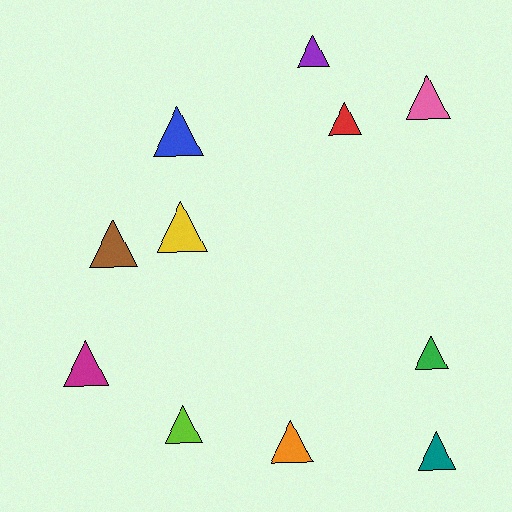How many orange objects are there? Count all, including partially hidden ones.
There is 1 orange object.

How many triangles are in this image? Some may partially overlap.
There are 11 triangles.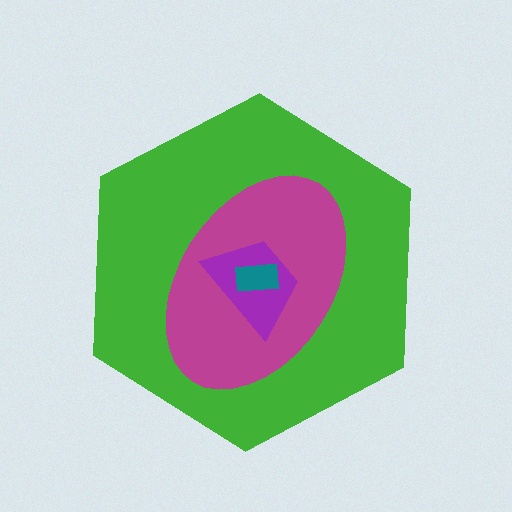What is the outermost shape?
The green hexagon.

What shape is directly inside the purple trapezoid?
The teal rectangle.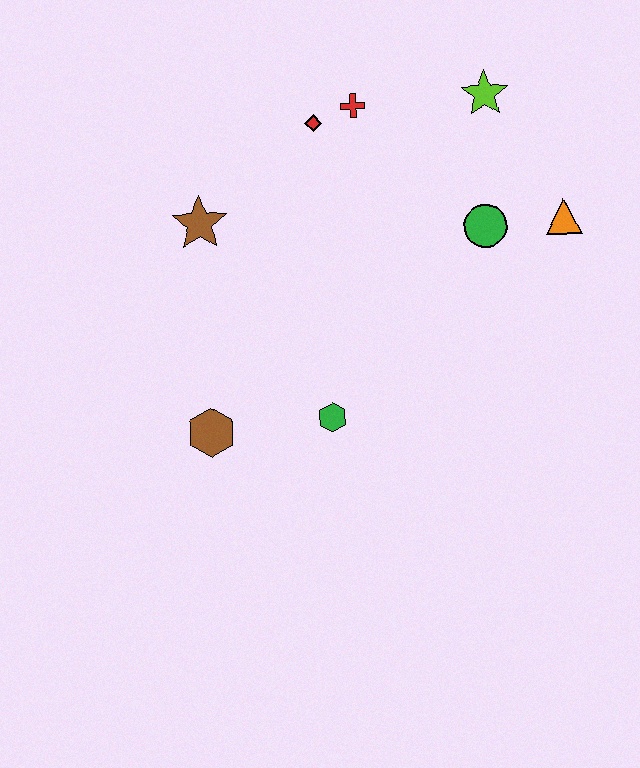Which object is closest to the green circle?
The orange triangle is closest to the green circle.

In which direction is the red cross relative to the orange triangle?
The red cross is to the left of the orange triangle.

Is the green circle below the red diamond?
Yes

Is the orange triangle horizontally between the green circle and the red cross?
No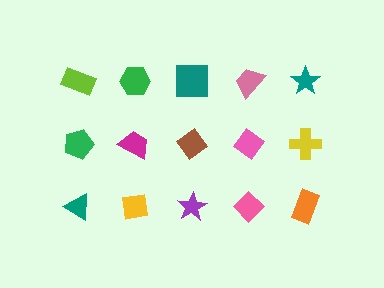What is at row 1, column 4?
A pink trapezoid.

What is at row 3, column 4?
A pink diamond.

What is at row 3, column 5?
An orange rectangle.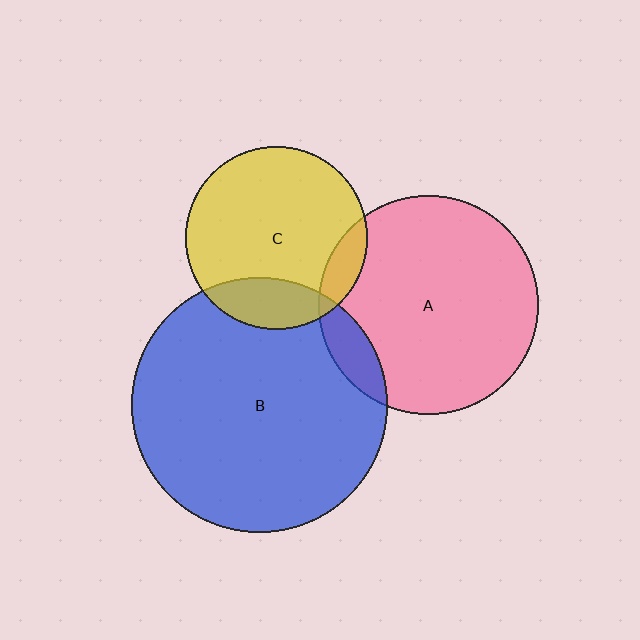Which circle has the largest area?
Circle B (blue).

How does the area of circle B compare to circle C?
Approximately 2.0 times.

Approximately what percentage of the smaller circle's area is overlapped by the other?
Approximately 10%.